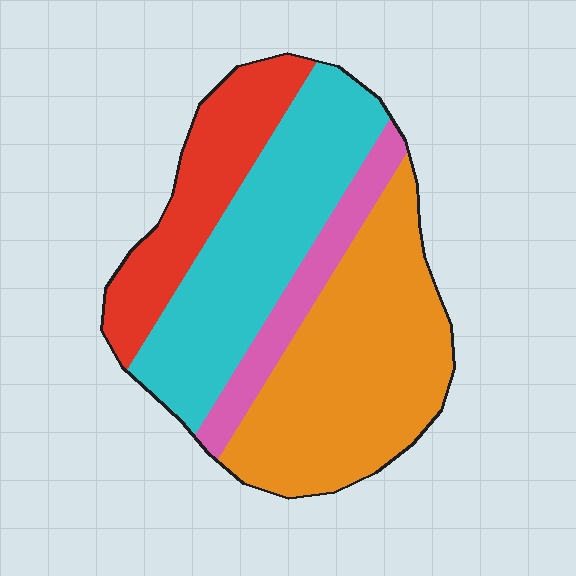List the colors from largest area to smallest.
From largest to smallest: orange, cyan, red, pink.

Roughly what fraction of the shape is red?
Red takes up about one fifth (1/5) of the shape.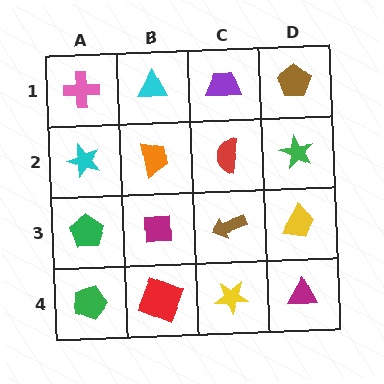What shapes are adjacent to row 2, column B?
A cyan triangle (row 1, column B), a magenta square (row 3, column B), a cyan star (row 2, column A), a red semicircle (row 2, column C).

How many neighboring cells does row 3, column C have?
4.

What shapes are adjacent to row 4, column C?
A brown arrow (row 3, column C), a red square (row 4, column B), a magenta triangle (row 4, column D).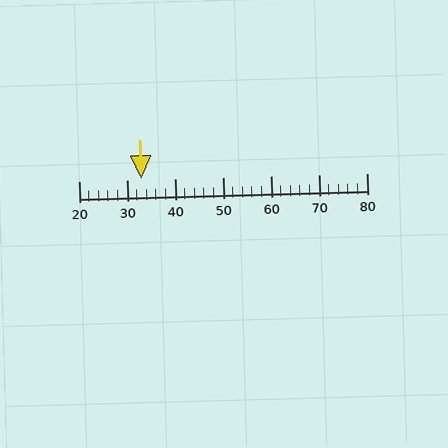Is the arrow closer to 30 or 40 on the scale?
The arrow is closer to 30.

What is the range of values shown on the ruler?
The ruler shows values from 20 to 80.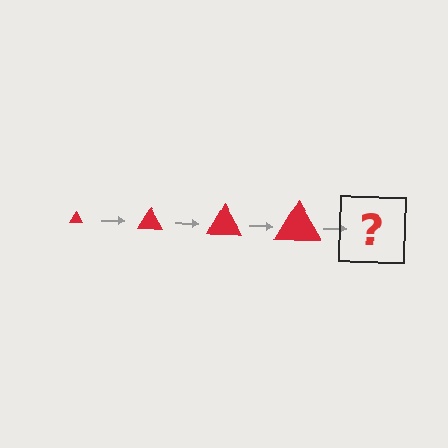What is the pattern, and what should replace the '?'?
The pattern is that the triangle gets progressively larger each step. The '?' should be a red triangle, larger than the previous one.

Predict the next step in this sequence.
The next step is a red triangle, larger than the previous one.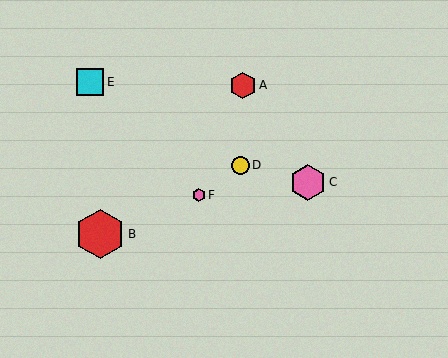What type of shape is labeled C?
Shape C is a pink hexagon.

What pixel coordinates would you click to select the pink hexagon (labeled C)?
Click at (308, 182) to select the pink hexagon C.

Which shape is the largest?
The red hexagon (labeled B) is the largest.